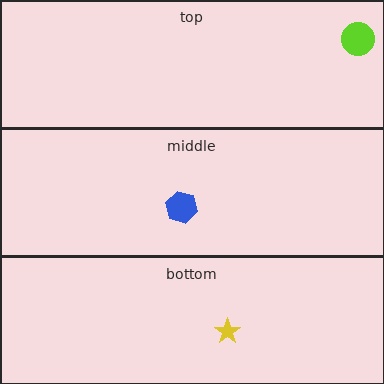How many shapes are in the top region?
1.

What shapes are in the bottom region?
The yellow star.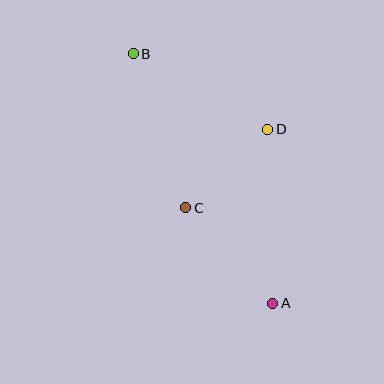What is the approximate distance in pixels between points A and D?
The distance between A and D is approximately 174 pixels.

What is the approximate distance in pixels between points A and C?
The distance between A and C is approximately 129 pixels.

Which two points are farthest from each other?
Points A and B are farthest from each other.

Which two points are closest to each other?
Points C and D are closest to each other.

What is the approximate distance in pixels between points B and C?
The distance between B and C is approximately 162 pixels.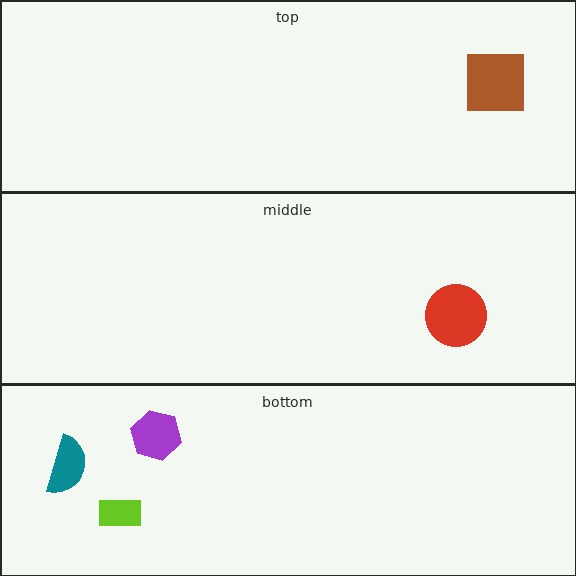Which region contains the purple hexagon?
The bottom region.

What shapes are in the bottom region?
The lime rectangle, the teal semicircle, the purple hexagon.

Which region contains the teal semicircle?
The bottom region.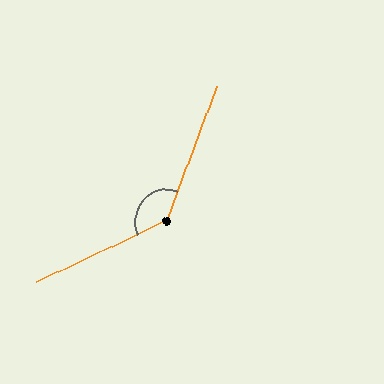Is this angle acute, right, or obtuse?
It is obtuse.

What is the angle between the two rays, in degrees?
Approximately 136 degrees.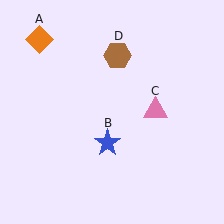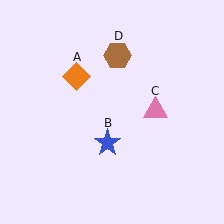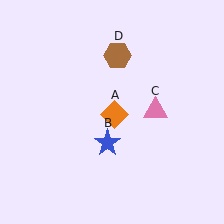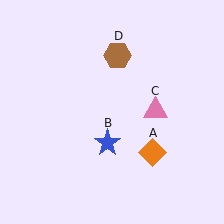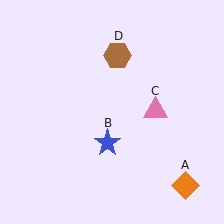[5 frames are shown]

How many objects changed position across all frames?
1 object changed position: orange diamond (object A).